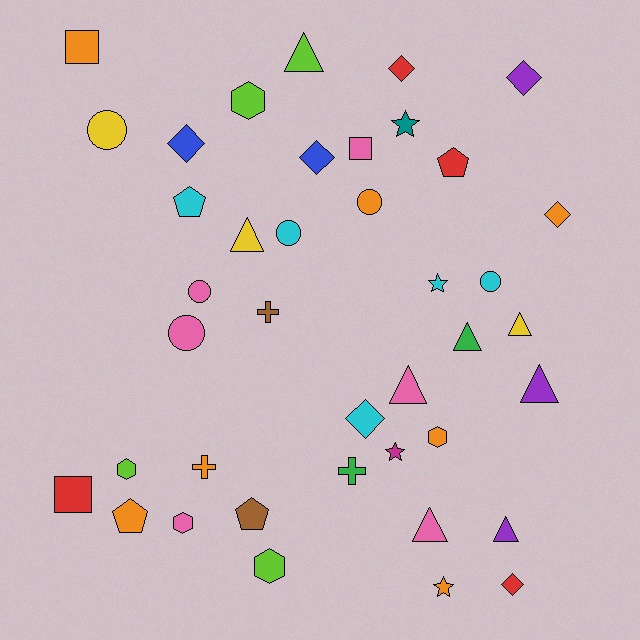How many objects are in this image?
There are 40 objects.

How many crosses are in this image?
There are 3 crosses.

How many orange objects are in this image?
There are 7 orange objects.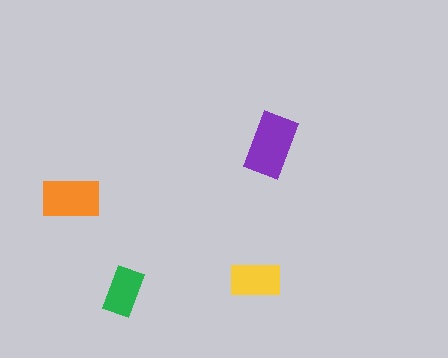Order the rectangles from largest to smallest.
the purple one, the orange one, the yellow one, the green one.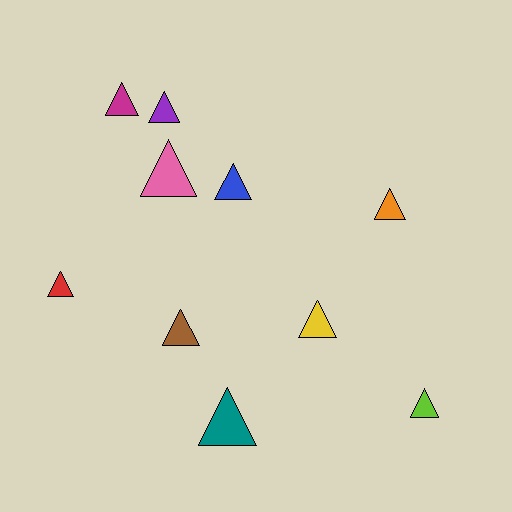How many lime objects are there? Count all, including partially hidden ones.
There is 1 lime object.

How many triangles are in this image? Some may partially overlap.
There are 10 triangles.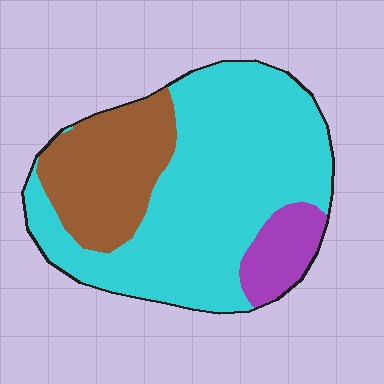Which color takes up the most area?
Cyan, at roughly 65%.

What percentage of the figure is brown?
Brown takes up about one quarter (1/4) of the figure.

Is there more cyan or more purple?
Cyan.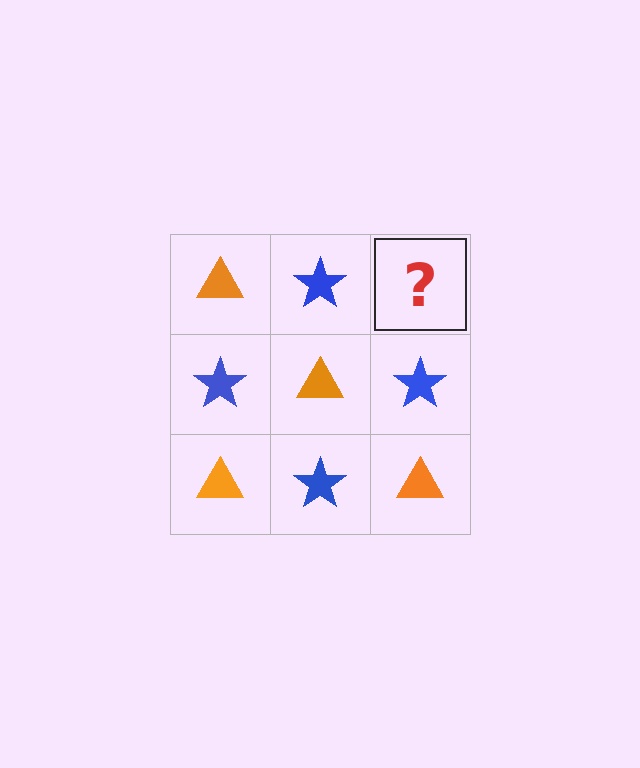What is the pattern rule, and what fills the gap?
The rule is that it alternates orange triangle and blue star in a checkerboard pattern. The gap should be filled with an orange triangle.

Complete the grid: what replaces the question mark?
The question mark should be replaced with an orange triangle.